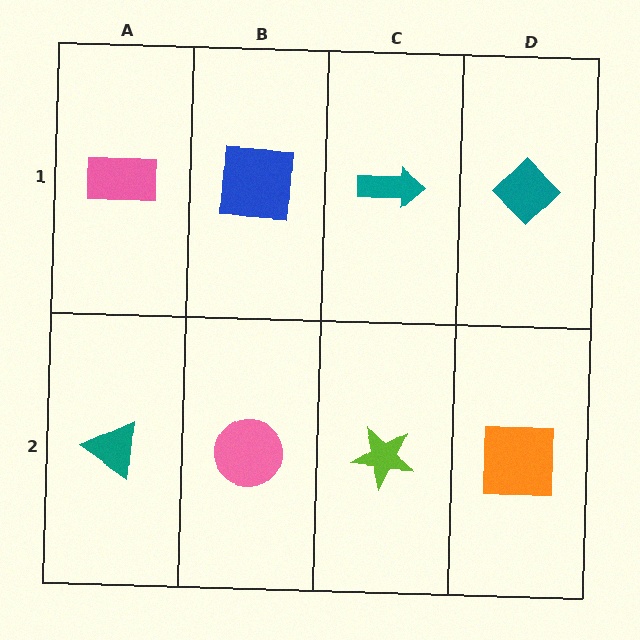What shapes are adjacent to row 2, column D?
A teal diamond (row 1, column D), a lime star (row 2, column C).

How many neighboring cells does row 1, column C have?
3.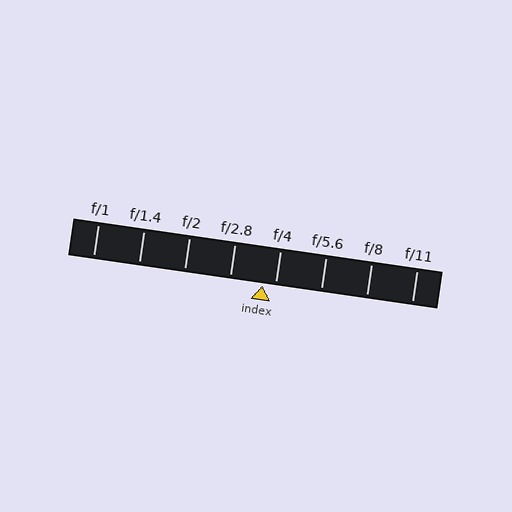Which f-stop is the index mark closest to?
The index mark is closest to f/4.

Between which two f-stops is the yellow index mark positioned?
The index mark is between f/2.8 and f/4.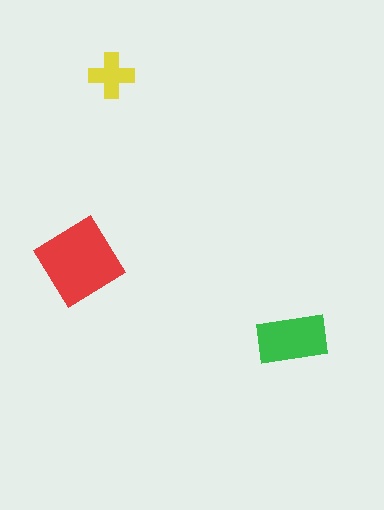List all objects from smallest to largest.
The yellow cross, the green rectangle, the red diamond.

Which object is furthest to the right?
The green rectangle is rightmost.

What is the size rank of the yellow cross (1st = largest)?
3rd.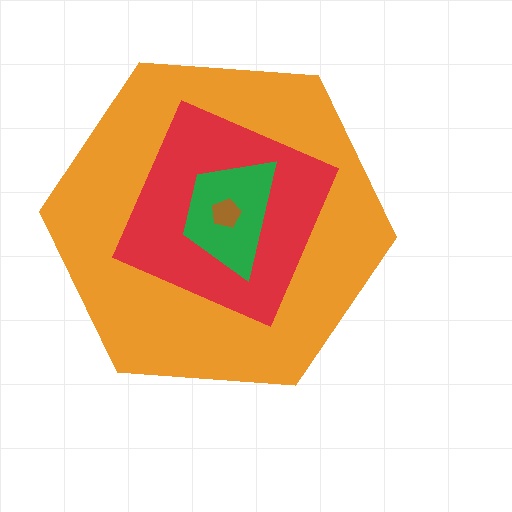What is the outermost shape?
The orange hexagon.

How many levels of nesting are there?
4.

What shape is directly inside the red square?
The green trapezoid.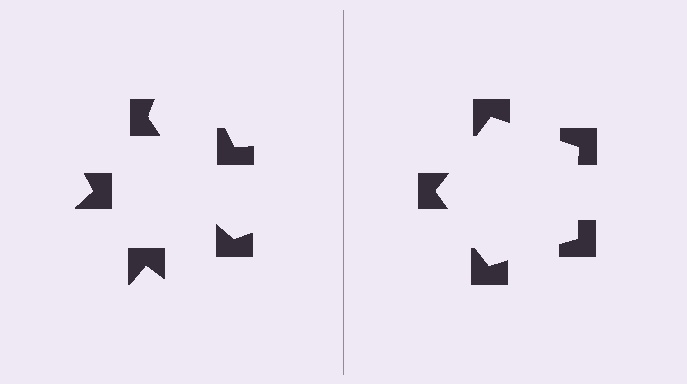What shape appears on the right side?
An illusory pentagon.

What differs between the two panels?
The notched squares are positioned identically on both sides; only the wedge orientations differ. On the right they align to a pentagon; on the left they are misaligned.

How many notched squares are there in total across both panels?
10 — 5 on each side.